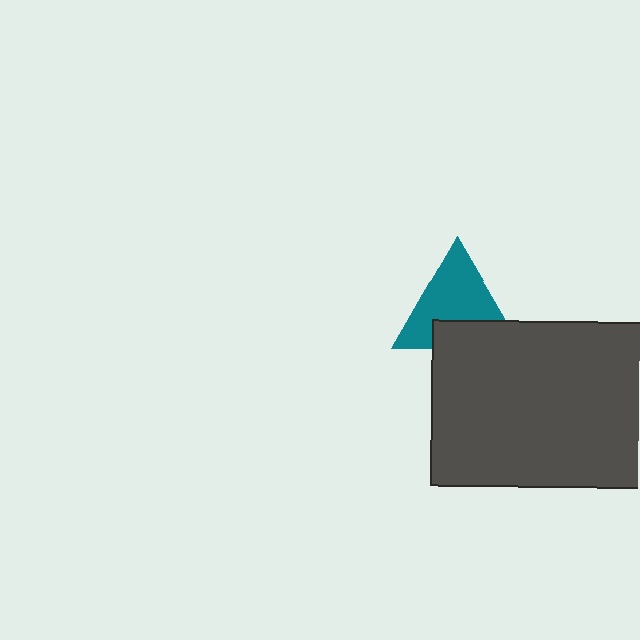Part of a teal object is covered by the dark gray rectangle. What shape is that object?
It is a triangle.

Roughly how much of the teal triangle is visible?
Most of it is visible (roughly 67%).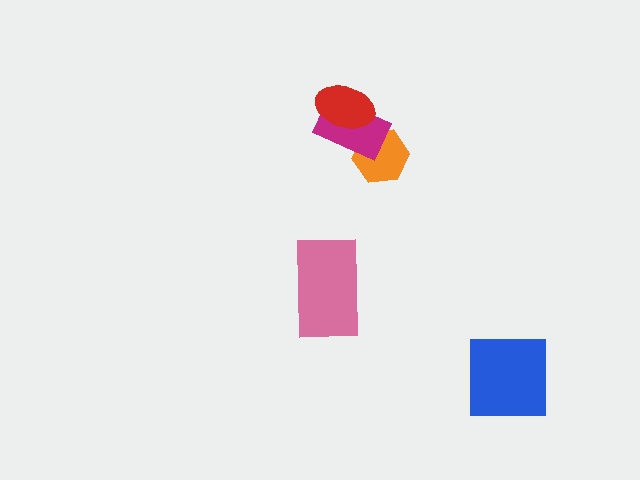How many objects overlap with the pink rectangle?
0 objects overlap with the pink rectangle.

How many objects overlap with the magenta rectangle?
2 objects overlap with the magenta rectangle.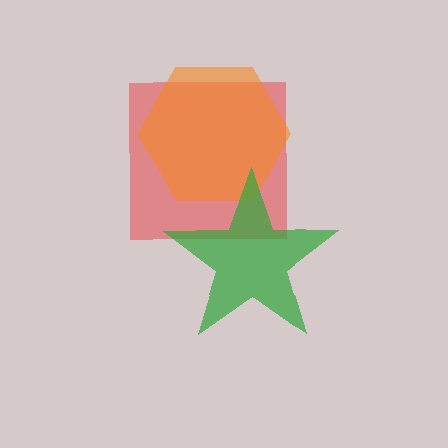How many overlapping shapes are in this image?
There are 3 overlapping shapes in the image.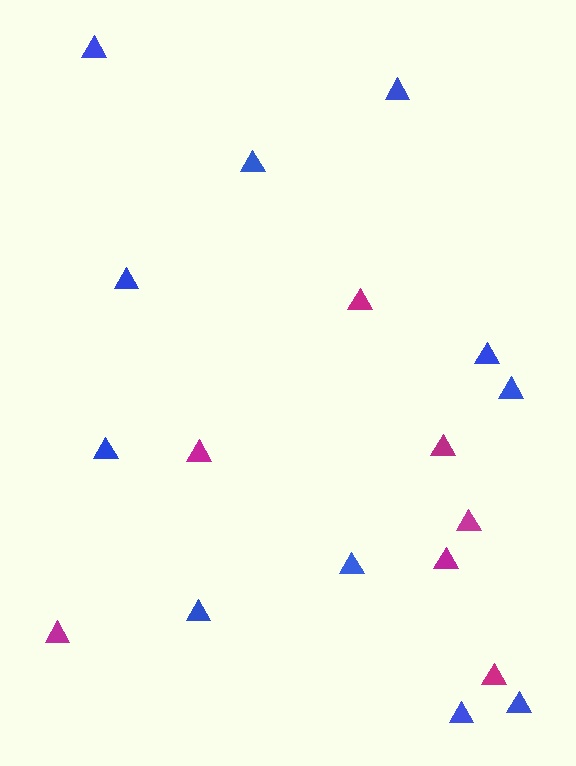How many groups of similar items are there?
There are 2 groups: one group of magenta triangles (7) and one group of blue triangles (11).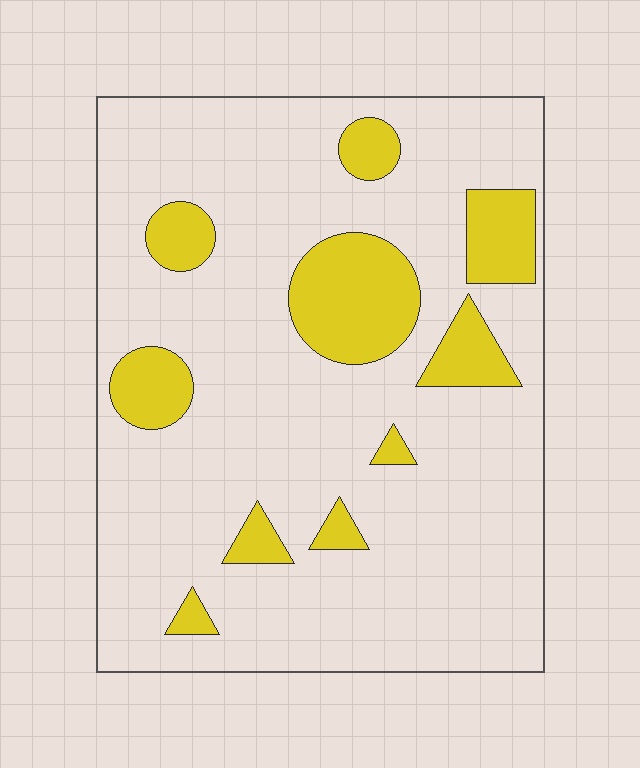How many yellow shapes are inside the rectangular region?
10.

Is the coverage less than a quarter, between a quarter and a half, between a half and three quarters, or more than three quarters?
Less than a quarter.